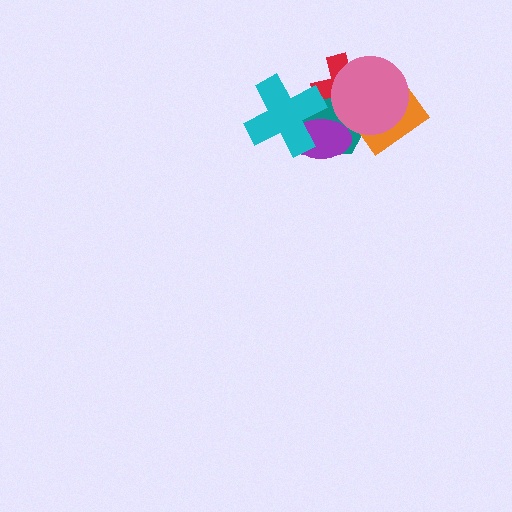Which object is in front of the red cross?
The pink circle is in front of the red cross.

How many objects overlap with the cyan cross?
2 objects overlap with the cyan cross.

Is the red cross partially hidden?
Yes, it is partially covered by another shape.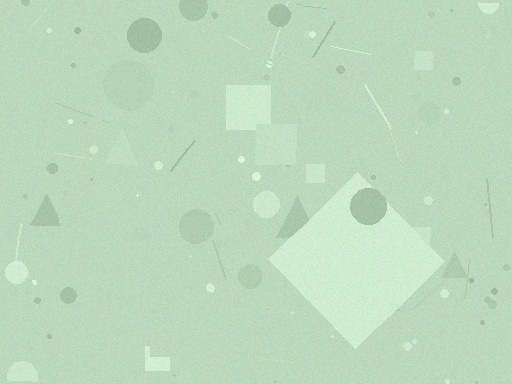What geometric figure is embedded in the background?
A diamond is embedded in the background.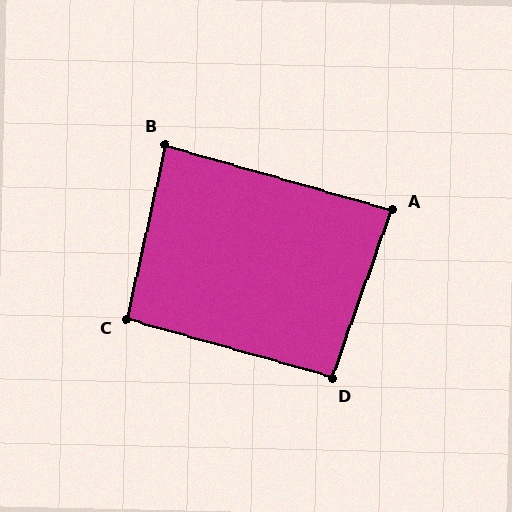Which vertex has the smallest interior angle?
A, at approximately 86 degrees.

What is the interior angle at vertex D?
Approximately 94 degrees (approximately right).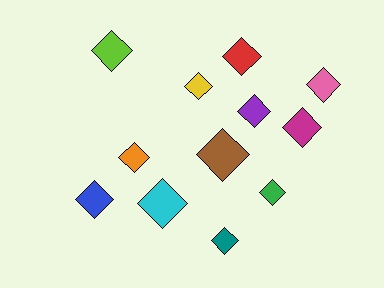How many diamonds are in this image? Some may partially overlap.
There are 12 diamonds.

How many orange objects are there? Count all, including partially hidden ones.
There is 1 orange object.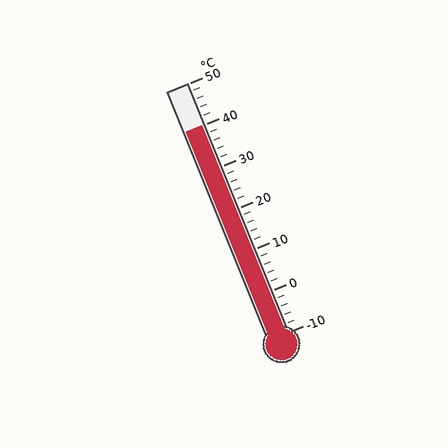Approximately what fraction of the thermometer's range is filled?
The thermometer is filled to approximately 85% of its range.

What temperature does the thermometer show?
The thermometer shows approximately 40°C.